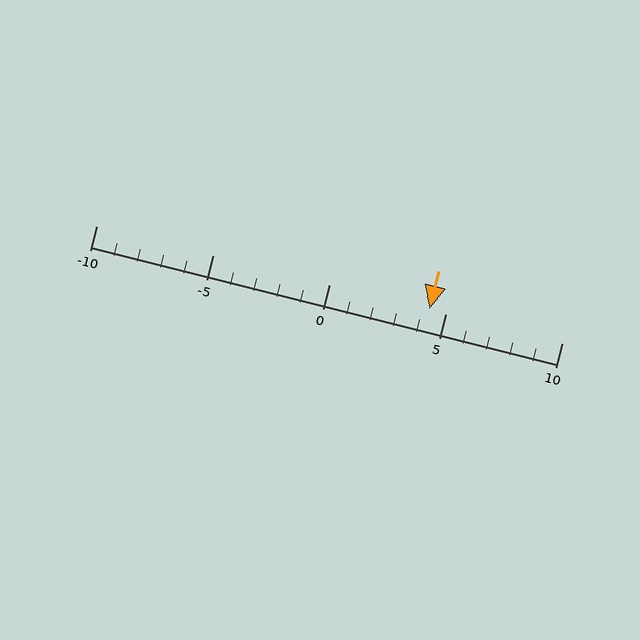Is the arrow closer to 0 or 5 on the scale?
The arrow is closer to 5.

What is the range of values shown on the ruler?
The ruler shows values from -10 to 10.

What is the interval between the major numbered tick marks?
The major tick marks are spaced 5 units apart.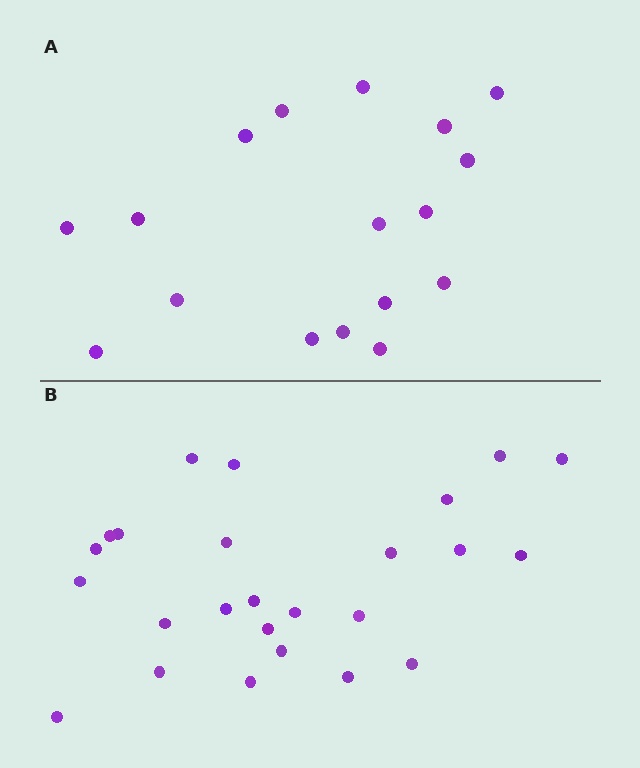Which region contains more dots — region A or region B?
Region B (the bottom region) has more dots.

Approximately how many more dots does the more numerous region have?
Region B has roughly 8 or so more dots than region A.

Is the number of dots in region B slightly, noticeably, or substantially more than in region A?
Region B has substantially more. The ratio is roughly 1.5 to 1.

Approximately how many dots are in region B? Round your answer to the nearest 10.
About 20 dots. (The exact count is 25, which rounds to 20.)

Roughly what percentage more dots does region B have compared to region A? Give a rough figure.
About 45% more.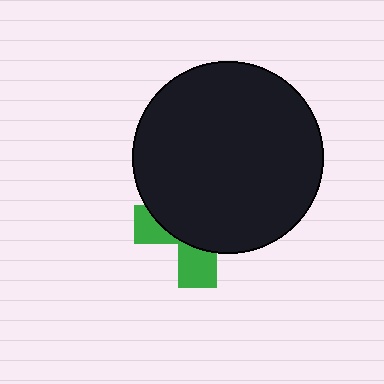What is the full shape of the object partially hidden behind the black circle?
The partially hidden object is a green cross.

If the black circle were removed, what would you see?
You would see the complete green cross.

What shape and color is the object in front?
The object in front is a black circle.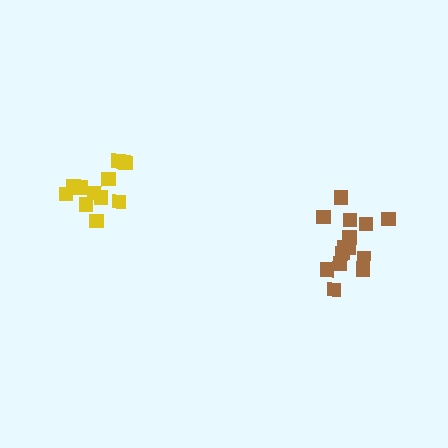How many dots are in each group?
Group 1: 14 dots, Group 2: 12 dots (26 total).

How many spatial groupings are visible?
There are 2 spatial groupings.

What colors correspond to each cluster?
The clusters are colored: brown, yellow.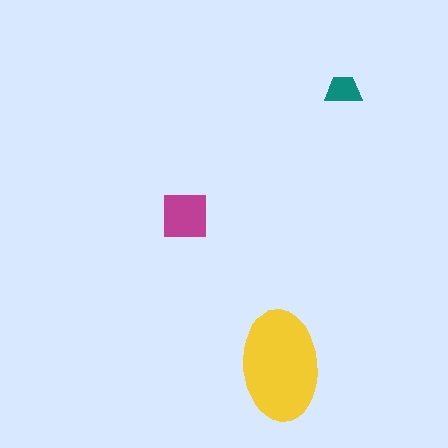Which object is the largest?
The yellow ellipse.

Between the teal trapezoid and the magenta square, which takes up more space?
The magenta square.